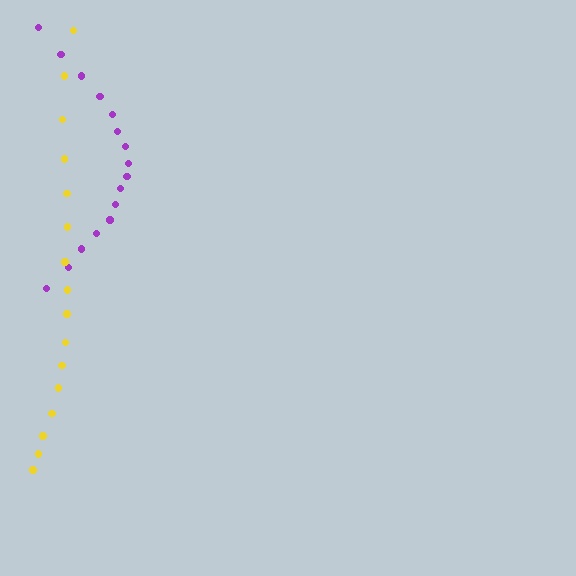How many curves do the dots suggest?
There are 2 distinct paths.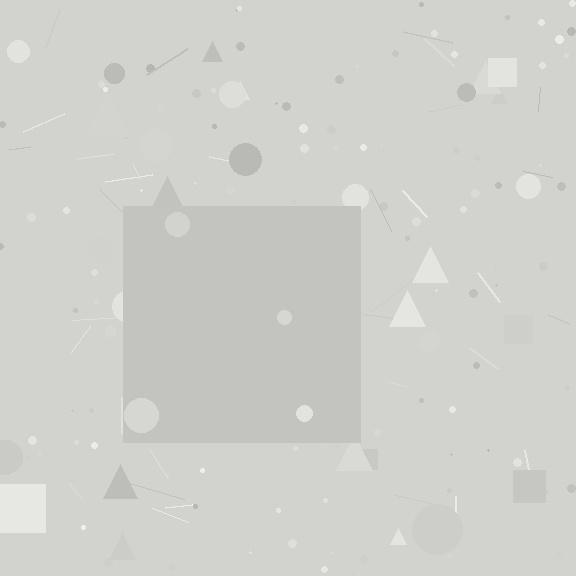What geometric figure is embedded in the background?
A square is embedded in the background.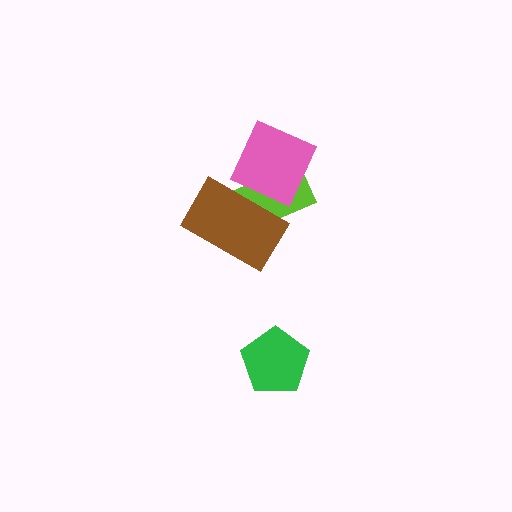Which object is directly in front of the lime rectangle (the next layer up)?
The brown rectangle is directly in front of the lime rectangle.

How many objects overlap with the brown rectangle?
1 object overlaps with the brown rectangle.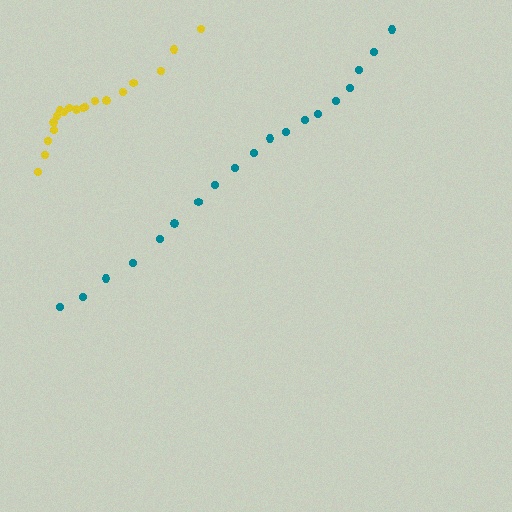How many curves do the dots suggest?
There are 2 distinct paths.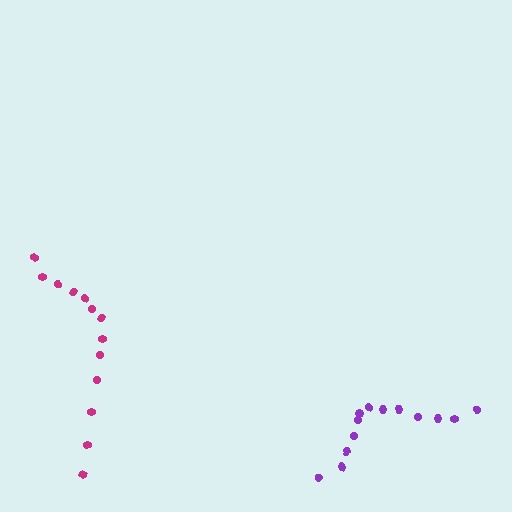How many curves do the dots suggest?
There are 2 distinct paths.